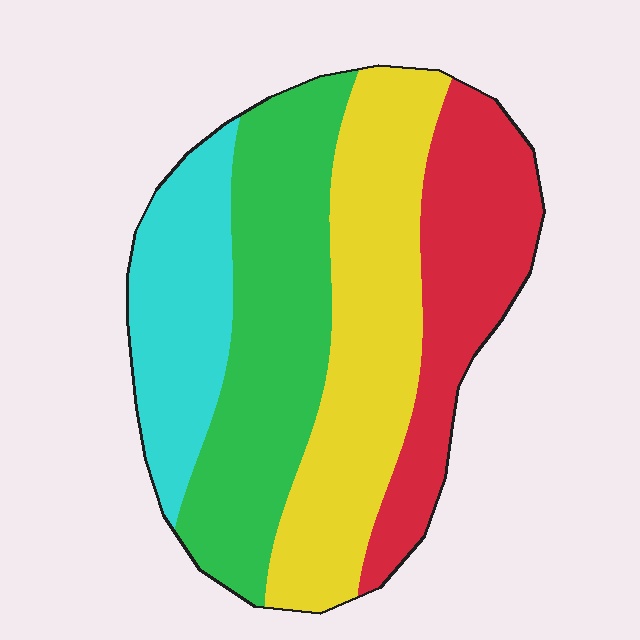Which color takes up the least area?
Cyan, at roughly 20%.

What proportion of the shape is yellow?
Yellow covers around 30% of the shape.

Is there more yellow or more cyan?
Yellow.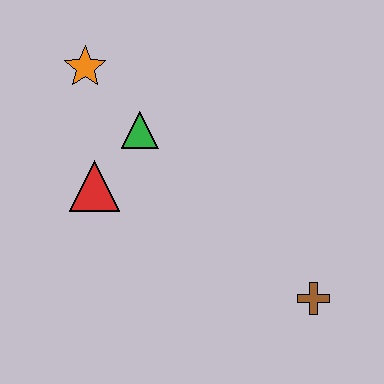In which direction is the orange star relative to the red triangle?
The orange star is above the red triangle.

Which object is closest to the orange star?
The green triangle is closest to the orange star.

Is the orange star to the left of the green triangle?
Yes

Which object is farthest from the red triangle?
The brown cross is farthest from the red triangle.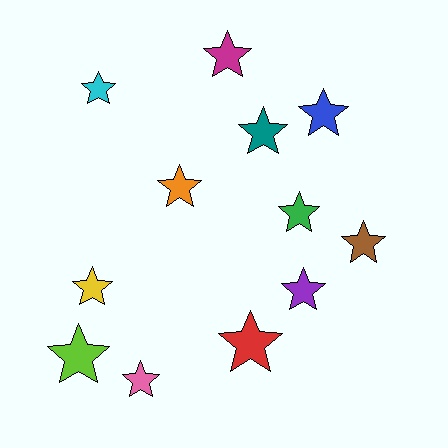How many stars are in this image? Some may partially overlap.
There are 12 stars.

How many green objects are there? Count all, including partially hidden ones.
There is 1 green object.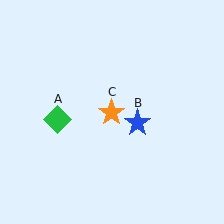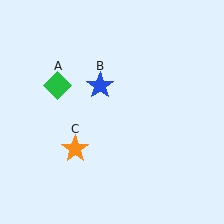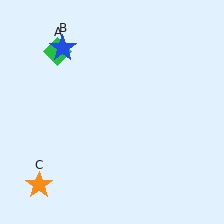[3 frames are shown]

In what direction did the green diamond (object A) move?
The green diamond (object A) moved up.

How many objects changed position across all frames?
3 objects changed position: green diamond (object A), blue star (object B), orange star (object C).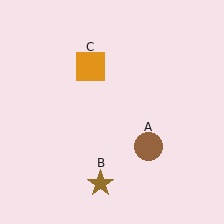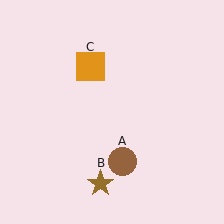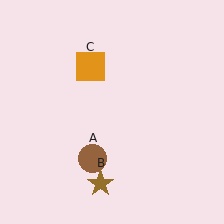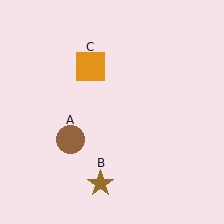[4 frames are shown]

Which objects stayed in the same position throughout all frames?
Brown star (object B) and orange square (object C) remained stationary.